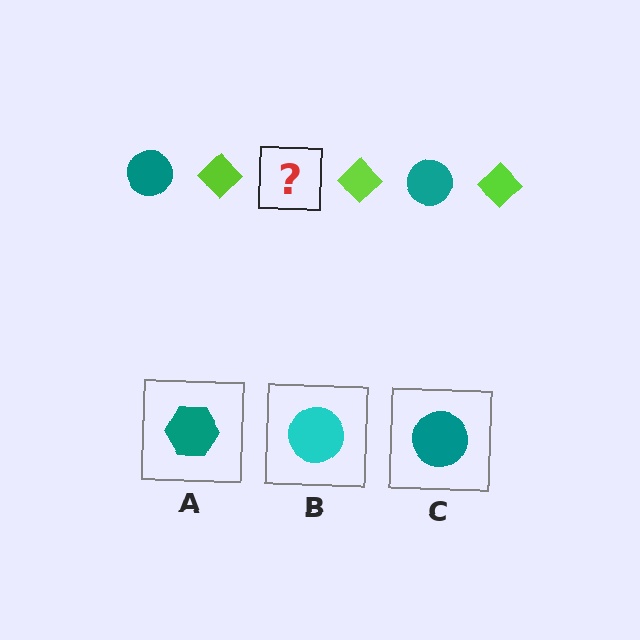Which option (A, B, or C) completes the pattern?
C.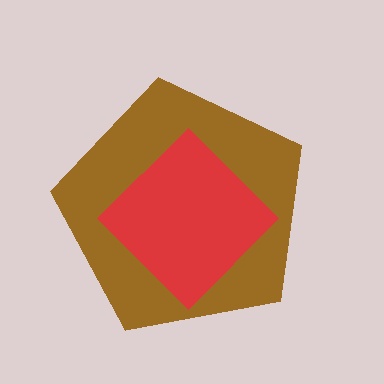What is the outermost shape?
The brown pentagon.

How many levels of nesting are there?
2.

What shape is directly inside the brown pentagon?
The red diamond.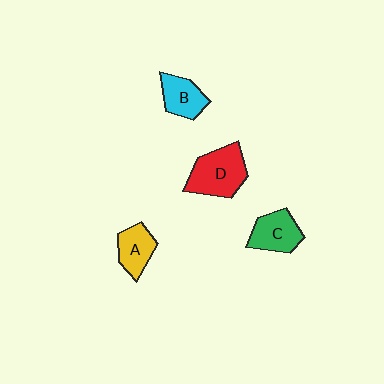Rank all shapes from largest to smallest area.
From largest to smallest: D (red), C (green), A (yellow), B (cyan).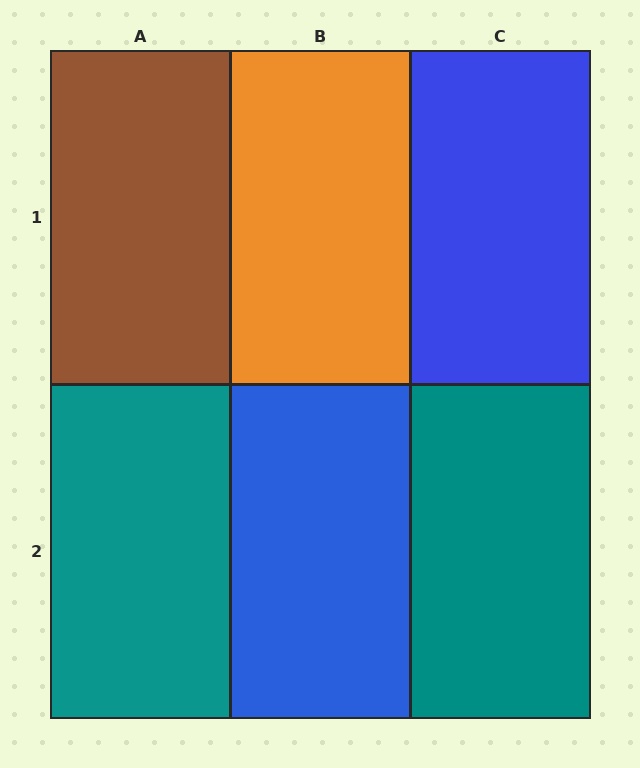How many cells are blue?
2 cells are blue.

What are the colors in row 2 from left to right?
Teal, blue, teal.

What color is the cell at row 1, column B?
Orange.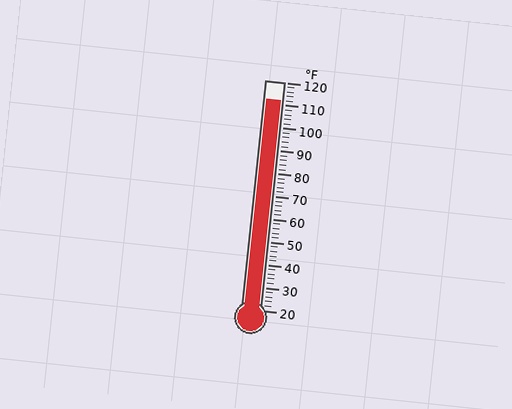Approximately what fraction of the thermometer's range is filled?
The thermometer is filled to approximately 90% of its range.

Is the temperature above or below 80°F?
The temperature is above 80°F.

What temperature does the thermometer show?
The thermometer shows approximately 112°F.